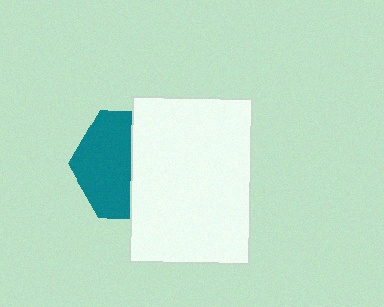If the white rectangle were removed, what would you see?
You would see the complete teal hexagon.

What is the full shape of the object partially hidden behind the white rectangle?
The partially hidden object is a teal hexagon.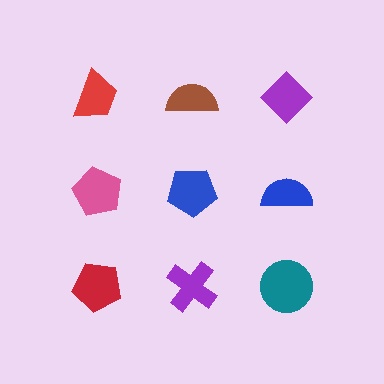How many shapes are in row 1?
3 shapes.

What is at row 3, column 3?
A teal circle.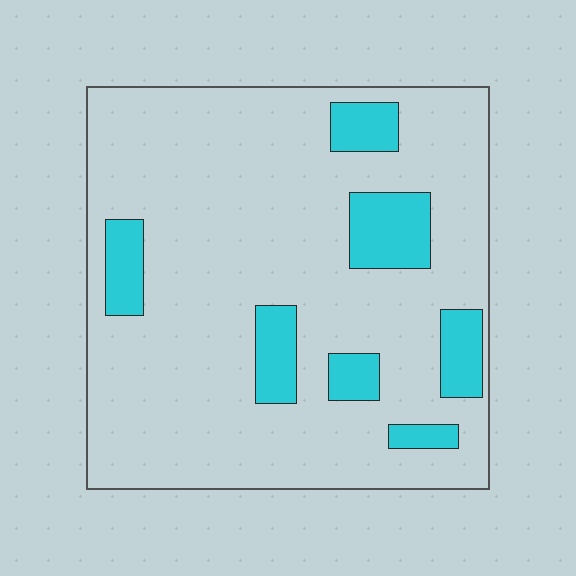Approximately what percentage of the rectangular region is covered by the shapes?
Approximately 15%.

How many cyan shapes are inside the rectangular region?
7.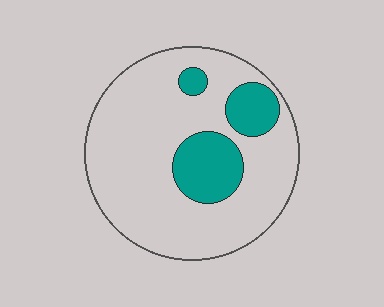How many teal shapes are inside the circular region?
3.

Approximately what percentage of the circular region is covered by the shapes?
Approximately 20%.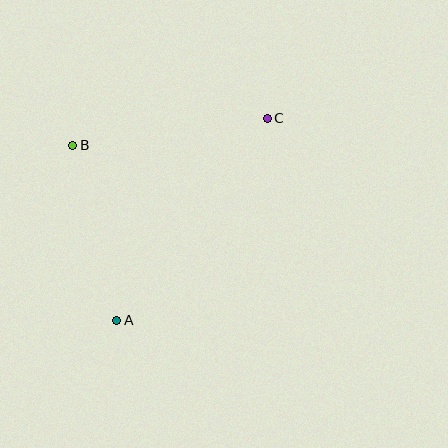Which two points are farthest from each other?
Points A and C are farthest from each other.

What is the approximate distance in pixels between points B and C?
The distance between B and C is approximately 197 pixels.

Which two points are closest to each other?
Points A and B are closest to each other.